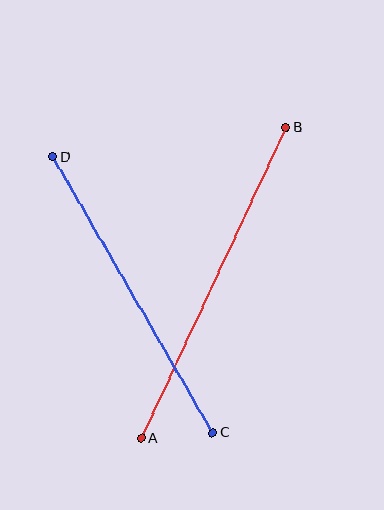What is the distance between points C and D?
The distance is approximately 319 pixels.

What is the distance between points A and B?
The distance is approximately 343 pixels.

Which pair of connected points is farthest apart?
Points A and B are farthest apart.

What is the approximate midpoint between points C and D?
The midpoint is at approximately (133, 295) pixels.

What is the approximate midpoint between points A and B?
The midpoint is at approximately (214, 283) pixels.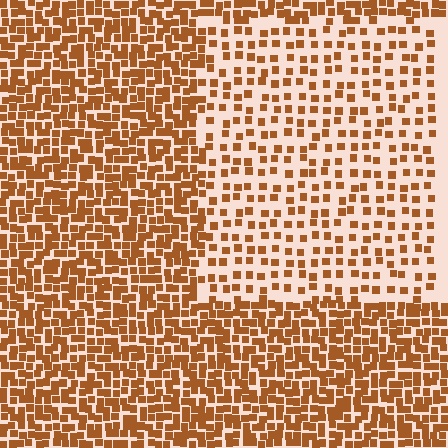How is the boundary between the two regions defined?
The boundary is defined by a change in element density (approximately 2.2x ratio). All elements are the same color, size, and shape.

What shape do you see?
I see a rectangle.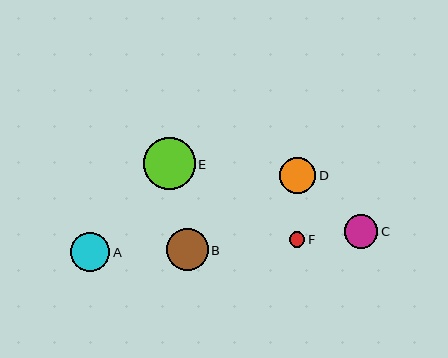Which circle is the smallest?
Circle F is the smallest with a size of approximately 15 pixels.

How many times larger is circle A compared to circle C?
Circle A is approximately 1.2 times the size of circle C.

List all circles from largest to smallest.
From largest to smallest: E, B, A, D, C, F.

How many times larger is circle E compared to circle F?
Circle E is approximately 3.4 times the size of circle F.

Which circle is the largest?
Circle E is the largest with a size of approximately 52 pixels.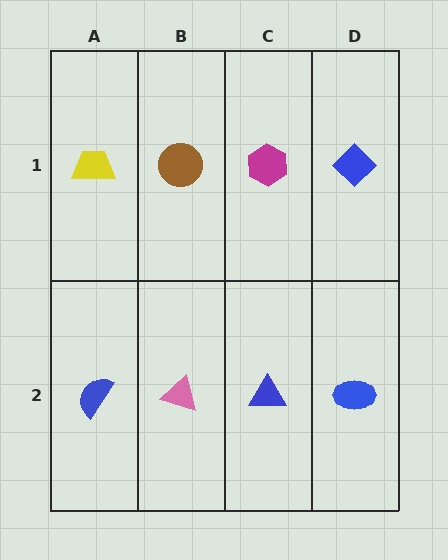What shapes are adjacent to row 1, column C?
A blue triangle (row 2, column C), a brown circle (row 1, column B), a blue diamond (row 1, column D).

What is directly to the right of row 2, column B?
A blue triangle.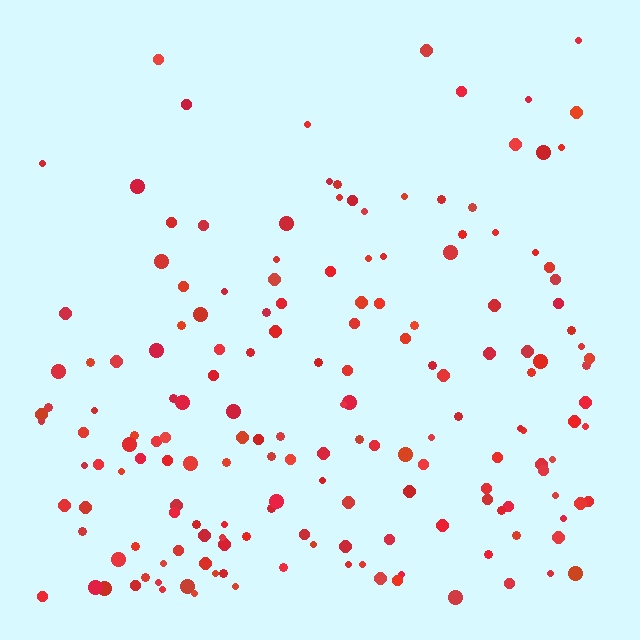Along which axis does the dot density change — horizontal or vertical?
Vertical.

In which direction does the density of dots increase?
From top to bottom, with the bottom side densest.